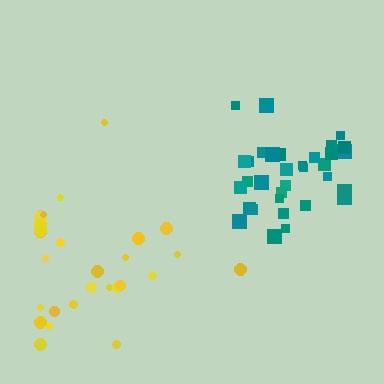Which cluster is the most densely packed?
Teal.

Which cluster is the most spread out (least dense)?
Yellow.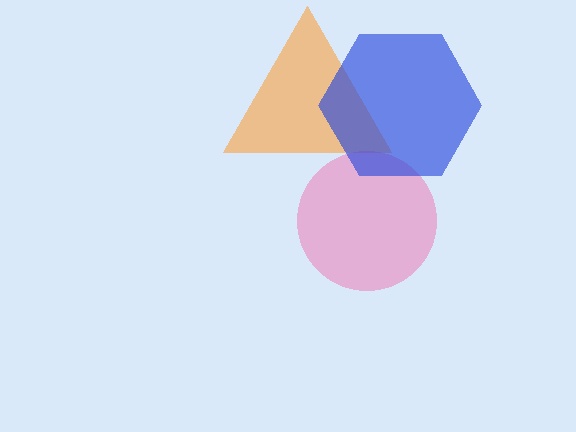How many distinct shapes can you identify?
There are 3 distinct shapes: an orange triangle, a pink circle, a blue hexagon.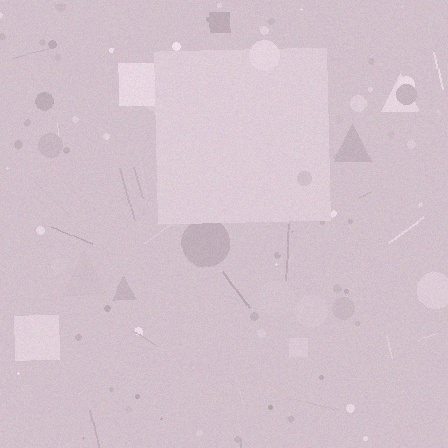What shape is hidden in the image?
A square is hidden in the image.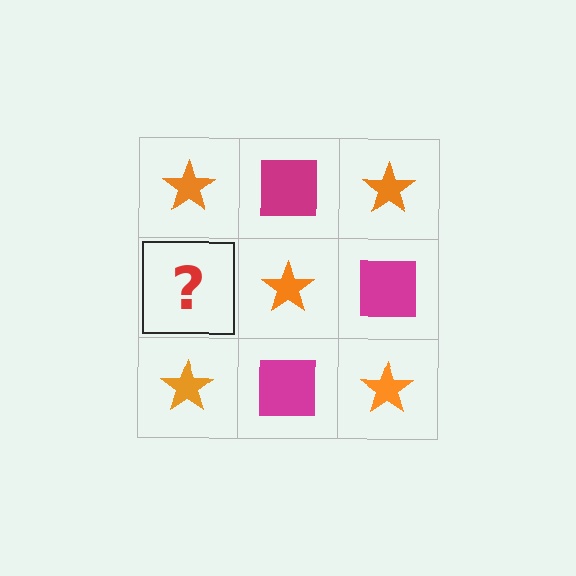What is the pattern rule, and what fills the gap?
The rule is that it alternates orange star and magenta square in a checkerboard pattern. The gap should be filled with a magenta square.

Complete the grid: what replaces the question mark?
The question mark should be replaced with a magenta square.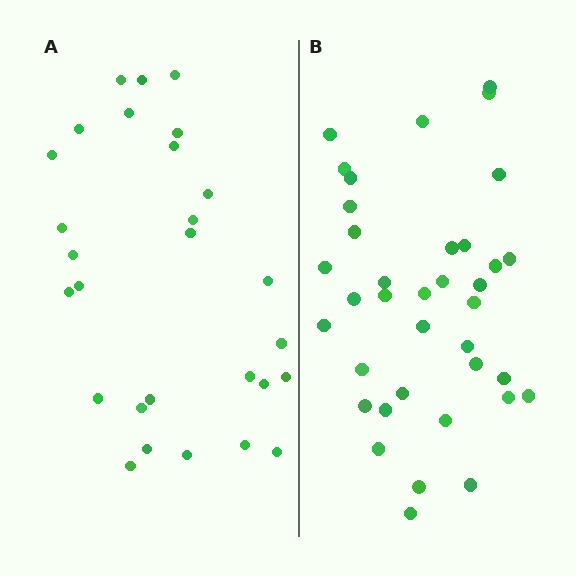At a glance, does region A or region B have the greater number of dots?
Region B (the right region) has more dots.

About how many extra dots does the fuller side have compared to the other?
Region B has roughly 8 or so more dots than region A.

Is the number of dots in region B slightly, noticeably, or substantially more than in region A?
Region B has noticeably more, but not dramatically so. The ratio is roughly 1.3 to 1.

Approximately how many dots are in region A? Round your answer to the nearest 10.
About 30 dots. (The exact count is 28, which rounds to 30.)